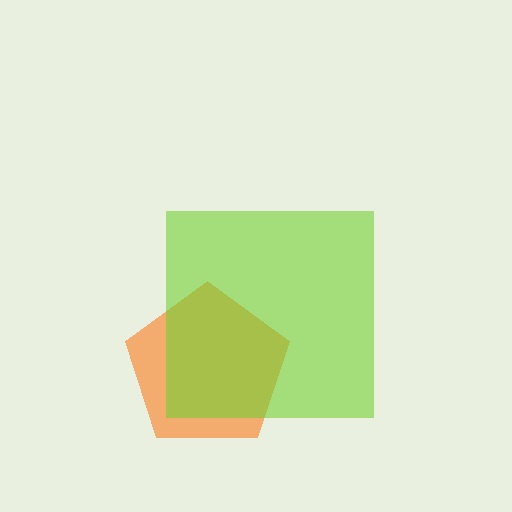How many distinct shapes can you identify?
There are 2 distinct shapes: an orange pentagon, a lime square.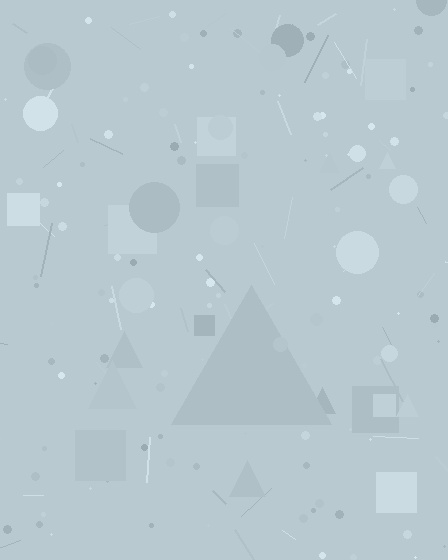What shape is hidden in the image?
A triangle is hidden in the image.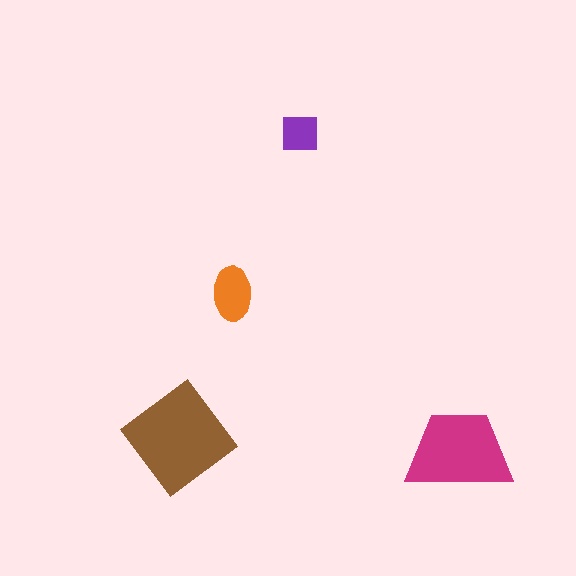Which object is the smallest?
The purple square.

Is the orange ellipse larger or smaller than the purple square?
Larger.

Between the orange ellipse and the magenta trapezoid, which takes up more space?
The magenta trapezoid.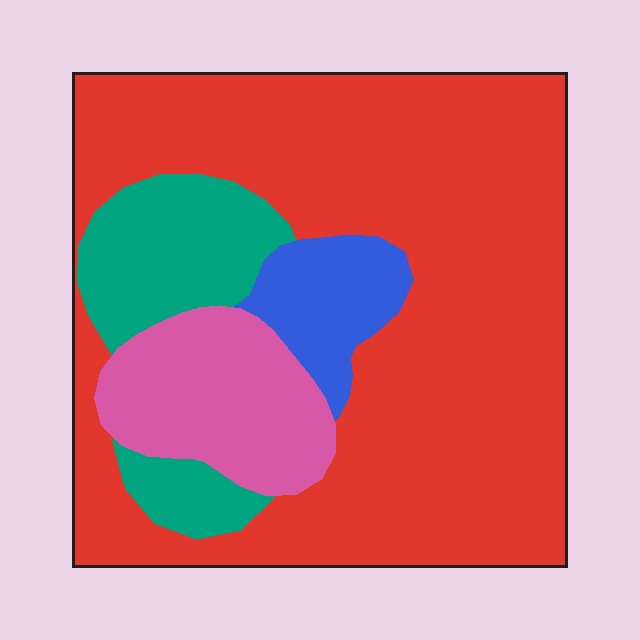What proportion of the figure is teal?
Teal covers around 15% of the figure.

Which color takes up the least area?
Blue, at roughly 5%.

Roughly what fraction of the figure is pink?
Pink takes up about one eighth (1/8) of the figure.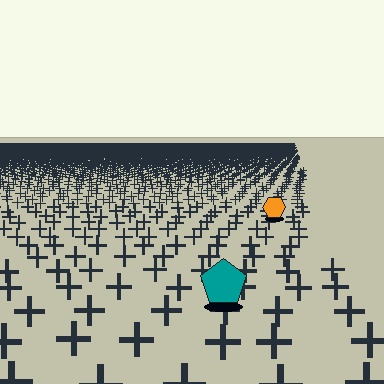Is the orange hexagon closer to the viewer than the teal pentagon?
No. The teal pentagon is closer — you can tell from the texture gradient: the ground texture is coarser near it.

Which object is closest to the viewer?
The teal pentagon is closest. The texture marks near it are larger and more spread out.